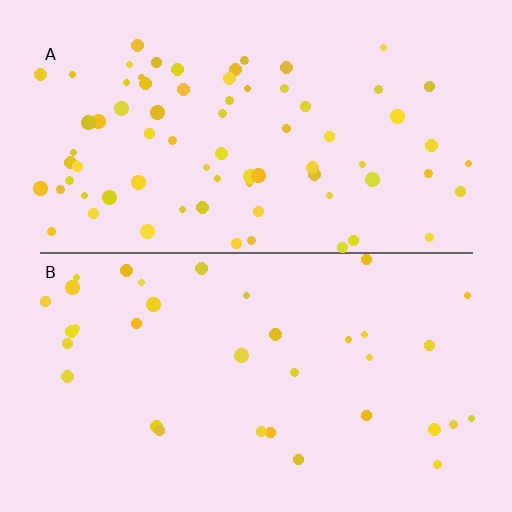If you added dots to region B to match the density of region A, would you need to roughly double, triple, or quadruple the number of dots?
Approximately double.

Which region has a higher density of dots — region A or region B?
A (the top).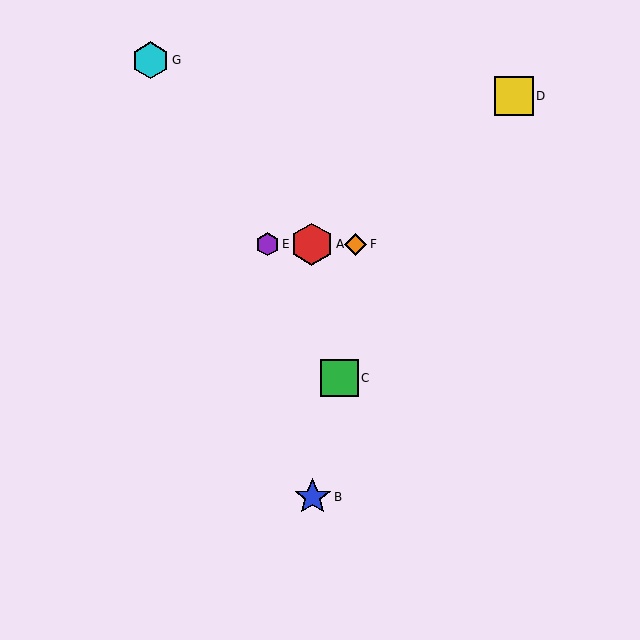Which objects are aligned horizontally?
Objects A, E, F are aligned horizontally.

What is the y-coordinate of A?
Object A is at y≈244.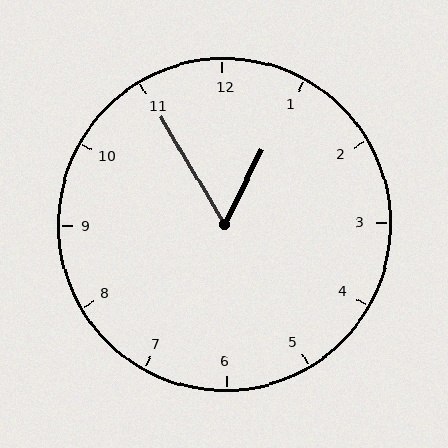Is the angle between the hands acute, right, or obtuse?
It is acute.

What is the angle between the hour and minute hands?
Approximately 58 degrees.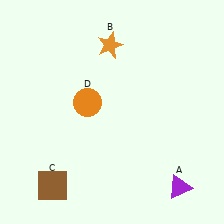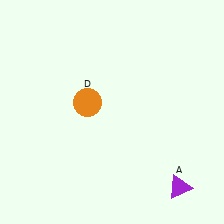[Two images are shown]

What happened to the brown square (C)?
The brown square (C) was removed in Image 2. It was in the bottom-left area of Image 1.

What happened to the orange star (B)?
The orange star (B) was removed in Image 2. It was in the top-left area of Image 1.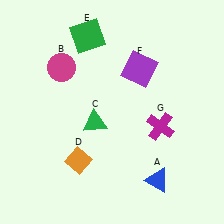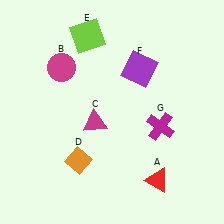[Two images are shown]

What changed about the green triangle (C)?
In Image 1, C is green. In Image 2, it changed to magenta.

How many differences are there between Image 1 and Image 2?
There are 3 differences between the two images.